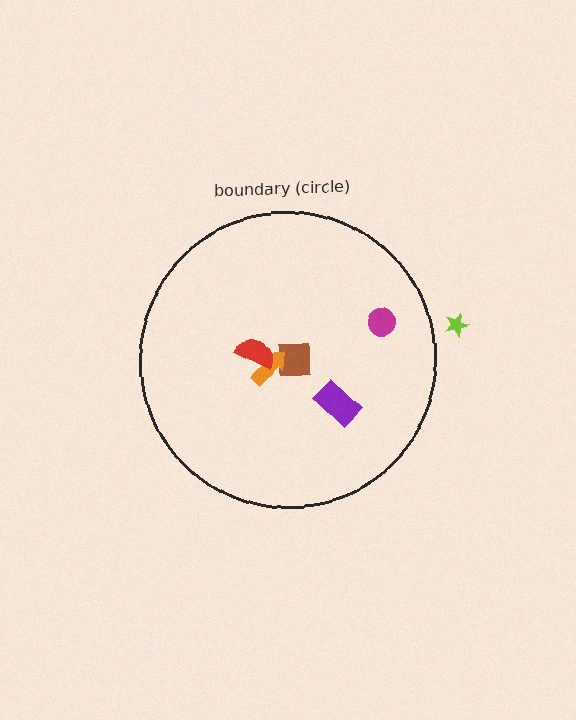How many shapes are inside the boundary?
5 inside, 1 outside.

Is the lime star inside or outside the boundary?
Outside.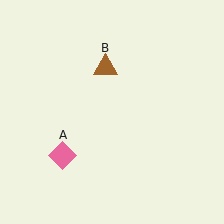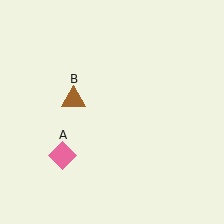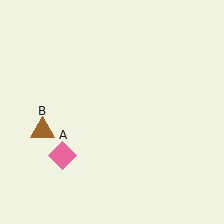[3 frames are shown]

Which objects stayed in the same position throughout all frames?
Pink diamond (object A) remained stationary.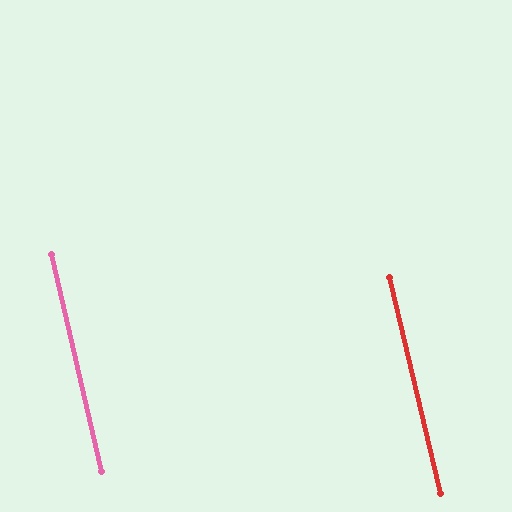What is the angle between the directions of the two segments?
Approximately 0 degrees.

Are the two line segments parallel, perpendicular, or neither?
Parallel — their directions differ by only 0.2°.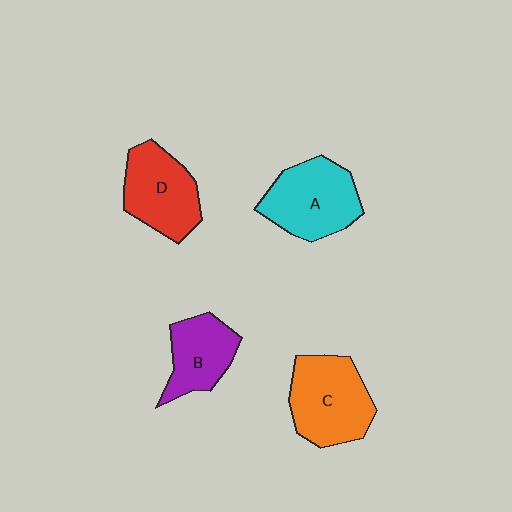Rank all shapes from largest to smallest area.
From largest to smallest: C (orange), A (cyan), D (red), B (purple).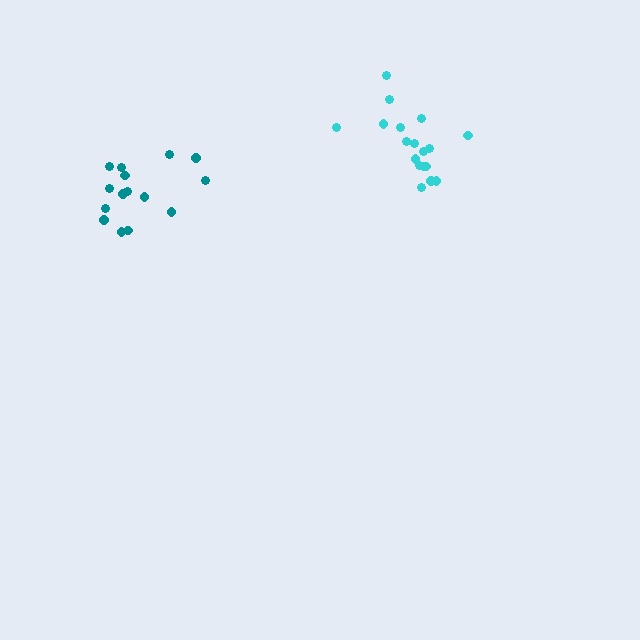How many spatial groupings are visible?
There are 2 spatial groupings.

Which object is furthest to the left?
The teal cluster is leftmost.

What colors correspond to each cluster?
The clusters are colored: teal, cyan.